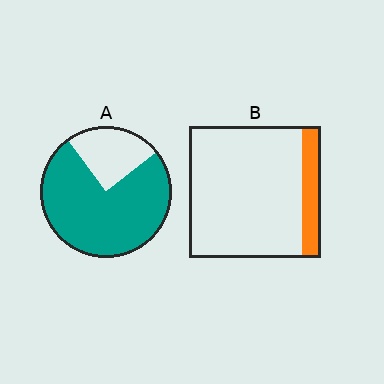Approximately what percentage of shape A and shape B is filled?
A is approximately 75% and B is approximately 15%.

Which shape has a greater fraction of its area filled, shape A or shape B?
Shape A.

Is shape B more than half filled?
No.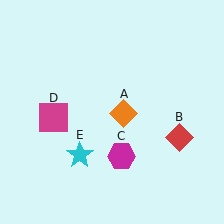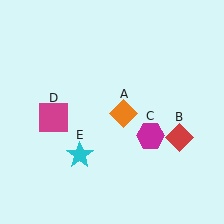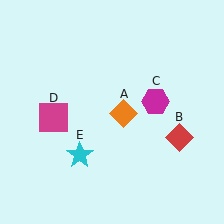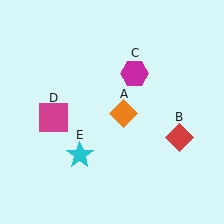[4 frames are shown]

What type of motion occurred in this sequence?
The magenta hexagon (object C) rotated counterclockwise around the center of the scene.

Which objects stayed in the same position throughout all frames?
Orange diamond (object A) and red diamond (object B) and magenta square (object D) and cyan star (object E) remained stationary.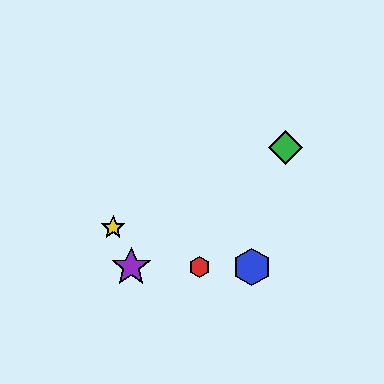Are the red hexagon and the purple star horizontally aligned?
Yes, both are at y≈267.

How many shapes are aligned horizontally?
3 shapes (the red hexagon, the blue hexagon, the purple star) are aligned horizontally.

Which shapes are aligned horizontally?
The red hexagon, the blue hexagon, the purple star are aligned horizontally.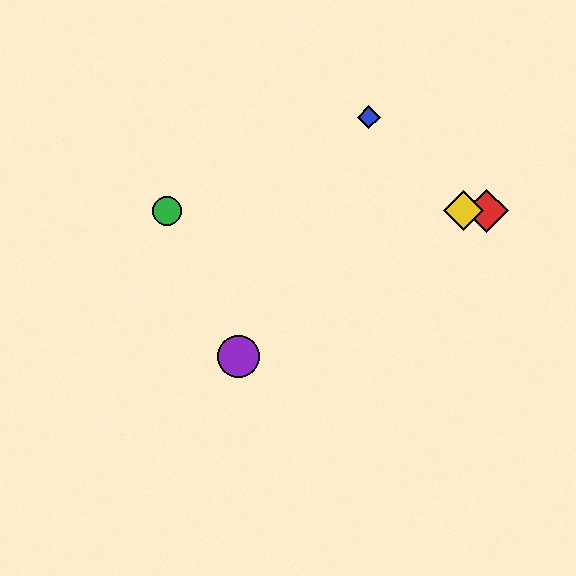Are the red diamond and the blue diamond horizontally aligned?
No, the red diamond is at y≈211 and the blue diamond is at y≈117.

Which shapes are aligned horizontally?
The red diamond, the green circle, the yellow diamond are aligned horizontally.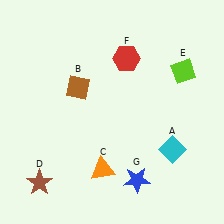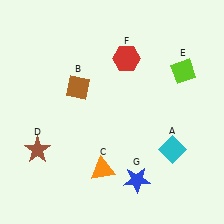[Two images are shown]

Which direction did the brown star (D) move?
The brown star (D) moved up.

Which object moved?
The brown star (D) moved up.